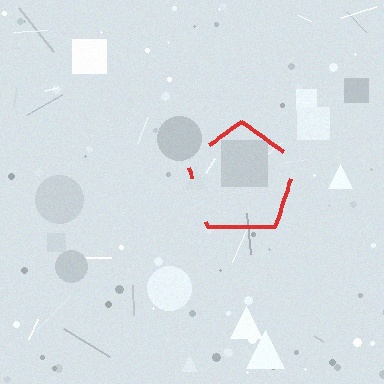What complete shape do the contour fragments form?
The contour fragments form a pentagon.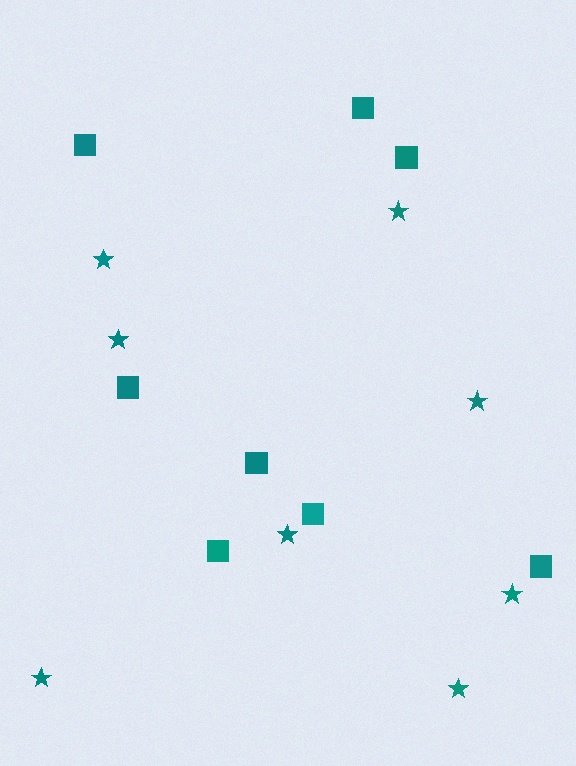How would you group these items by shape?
There are 2 groups: one group of squares (8) and one group of stars (8).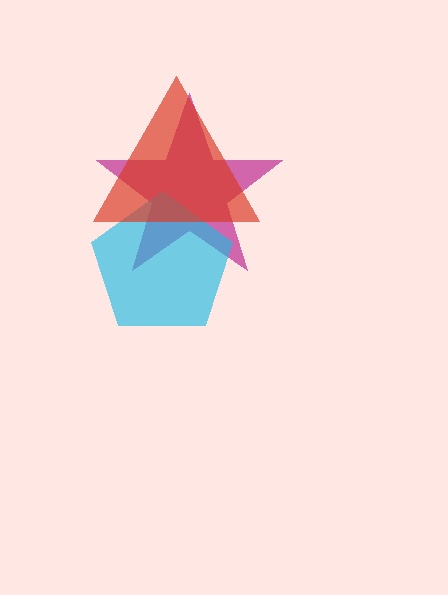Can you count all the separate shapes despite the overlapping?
Yes, there are 3 separate shapes.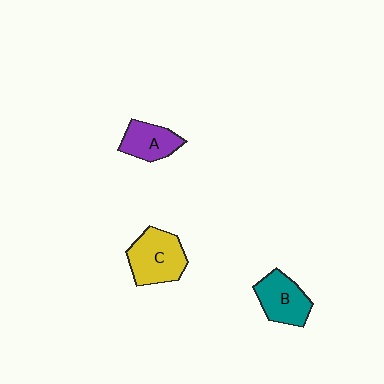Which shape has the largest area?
Shape C (yellow).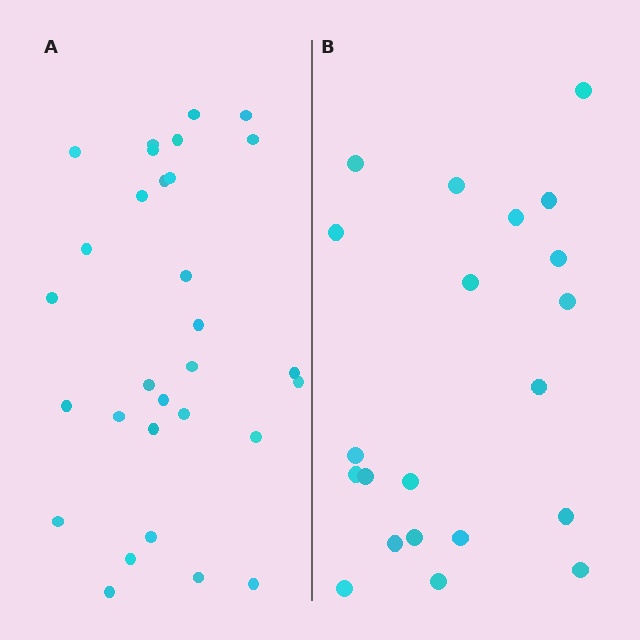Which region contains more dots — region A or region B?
Region A (the left region) has more dots.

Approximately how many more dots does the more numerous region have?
Region A has roughly 8 or so more dots than region B.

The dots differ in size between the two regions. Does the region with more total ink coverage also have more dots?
No. Region B has more total ink coverage because its dots are larger, but region A actually contains more individual dots. Total area can be misleading — the number of items is what matters here.